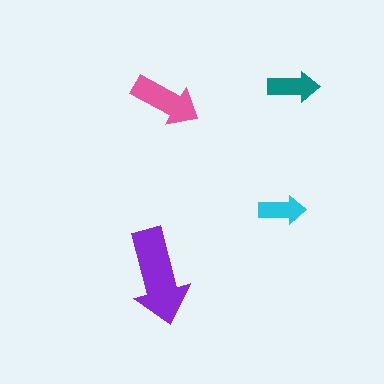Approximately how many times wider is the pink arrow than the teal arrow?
About 1.5 times wider.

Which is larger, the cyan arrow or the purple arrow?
The purple one.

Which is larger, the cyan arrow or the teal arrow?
The teal one.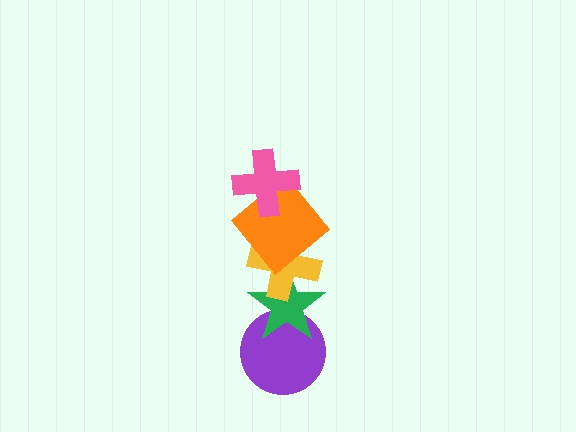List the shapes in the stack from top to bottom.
From top to bottom: the pink cross, the orange diamond, the yellow cross, the green star, the purple circle.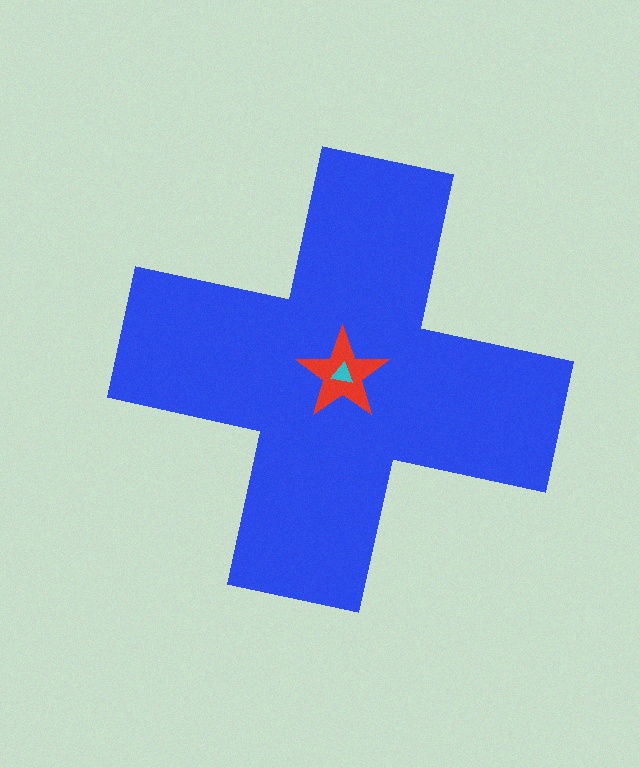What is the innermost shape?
The cyan triangle.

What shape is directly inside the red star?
The cyan triangle.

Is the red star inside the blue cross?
Yes.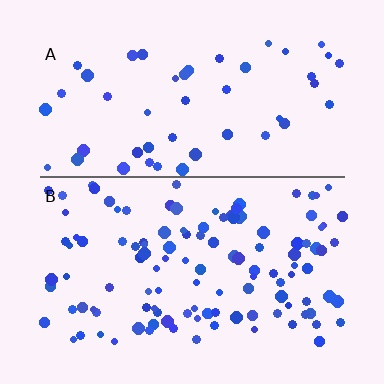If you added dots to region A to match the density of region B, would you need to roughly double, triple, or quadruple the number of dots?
Approximately double.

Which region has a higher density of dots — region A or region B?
B (the bottom).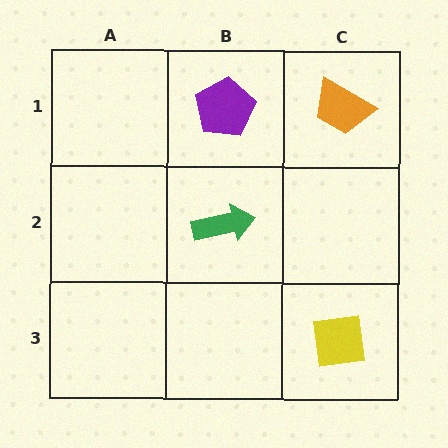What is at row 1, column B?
A purple pentagon.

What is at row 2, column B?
A green arrow.